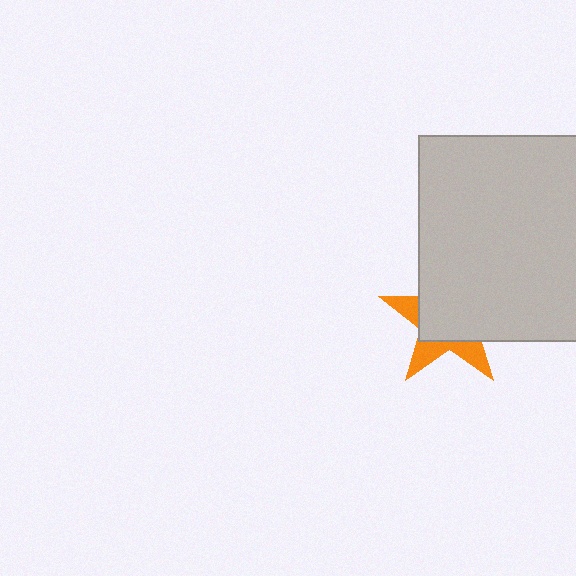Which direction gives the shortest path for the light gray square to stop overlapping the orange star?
Moving toward the upper-right gives the shortest separation.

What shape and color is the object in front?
The object in front is a light gray square.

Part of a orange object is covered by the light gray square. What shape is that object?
It is a star.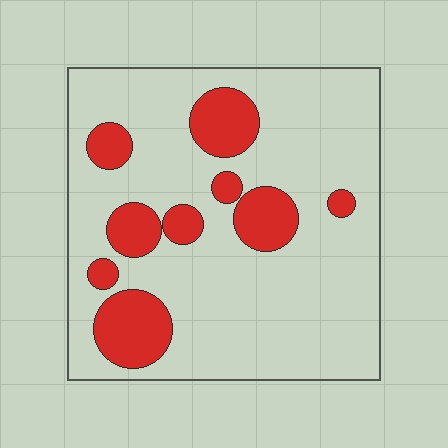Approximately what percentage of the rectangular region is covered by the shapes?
Approximately 20%.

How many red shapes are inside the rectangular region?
9.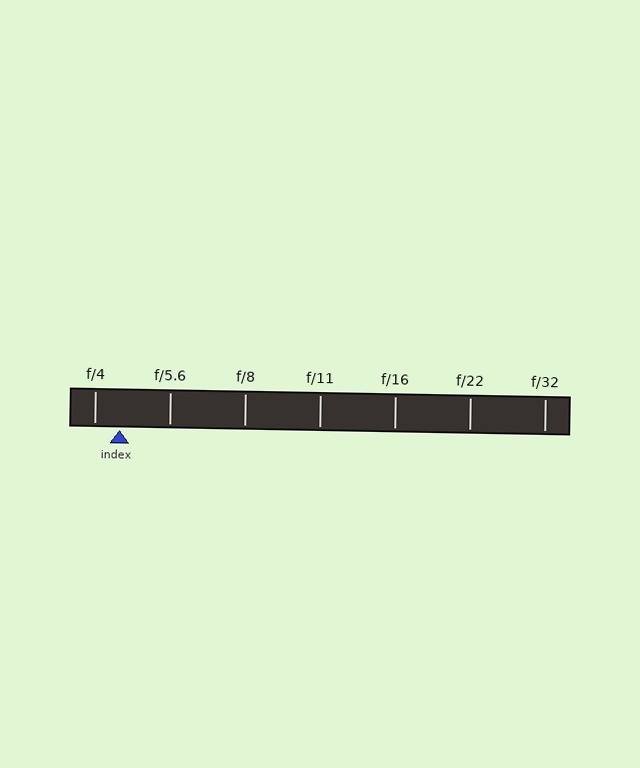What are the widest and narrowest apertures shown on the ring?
The widest aperture shown is f/4 and the narrowest is f/32.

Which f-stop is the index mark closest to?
The index mark is closest to f/4.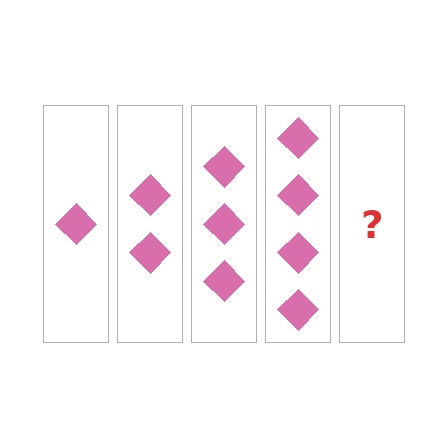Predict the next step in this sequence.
The next step is 5 diamonds.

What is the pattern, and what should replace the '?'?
The pattern is that each step adds one more diamond. The '?' should be 5 diamonds.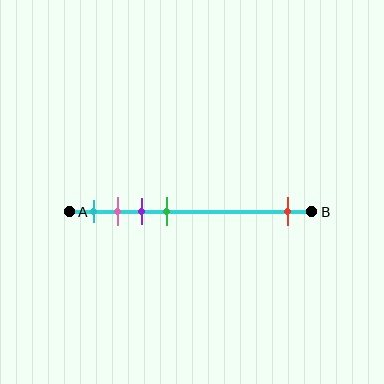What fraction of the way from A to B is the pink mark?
The pink mark is approximately 20% (0.2) of the way from A to B.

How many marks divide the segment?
There are 5 marks dividing the segment.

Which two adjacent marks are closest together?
The pink and purple marks are the closest adjacent pair.